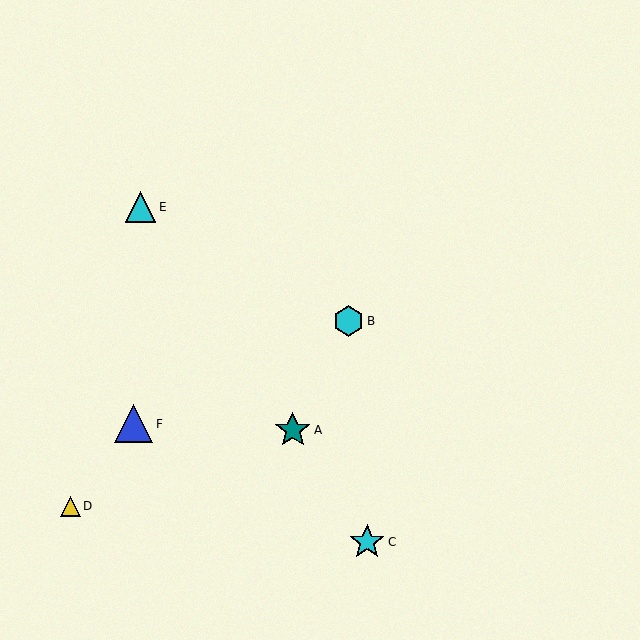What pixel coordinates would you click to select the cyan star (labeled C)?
Click at (367, 542) to select the cyan star C.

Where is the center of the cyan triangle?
The center of the cyan triangle is at (141, 207).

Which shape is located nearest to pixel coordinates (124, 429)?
The blue triangle (labeled F) at (134, 424) is nearest to that location.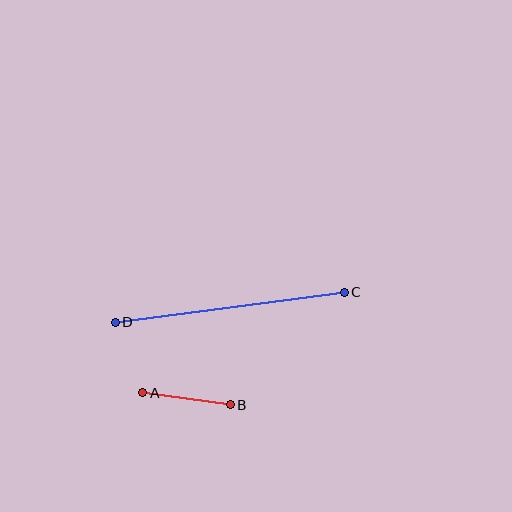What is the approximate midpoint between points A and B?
The midpoint is at approximately (186, 399) pixels.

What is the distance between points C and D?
The distance is approximately 231 pixels.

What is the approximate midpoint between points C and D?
The midpoint is at approximately (230, 307) pixels.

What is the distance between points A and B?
The distance is approximately 88 pixels.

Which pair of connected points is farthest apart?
Points C and D are farthest apart.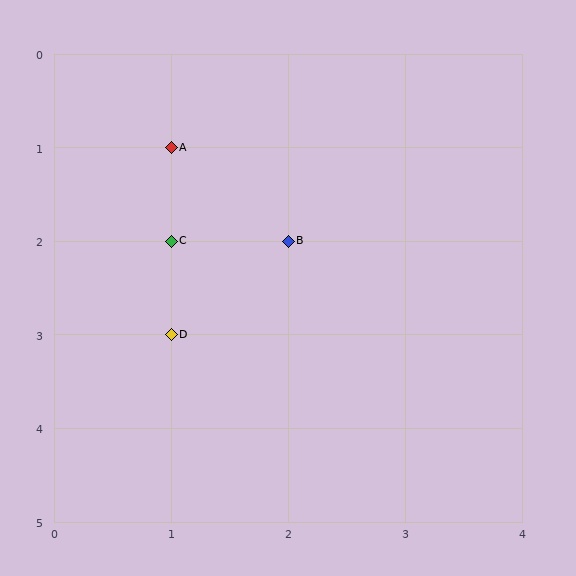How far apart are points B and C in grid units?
Points B and C are 1 column apart.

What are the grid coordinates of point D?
Point D is at grid coordinates (1, 3).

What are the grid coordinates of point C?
Point C is at grid coordinates (1, 2).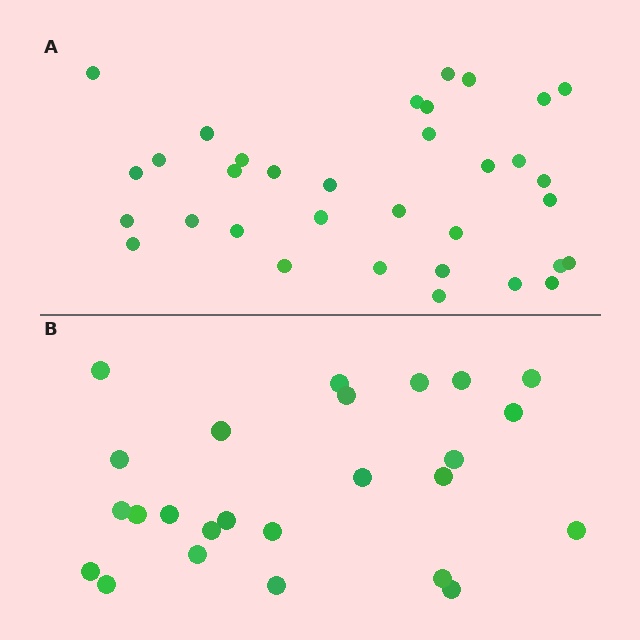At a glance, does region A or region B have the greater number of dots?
Region A (the top region) has more dots.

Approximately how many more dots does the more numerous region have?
Region A has roughly 8 or so more dots than region B.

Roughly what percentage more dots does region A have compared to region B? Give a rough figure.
About 35% more.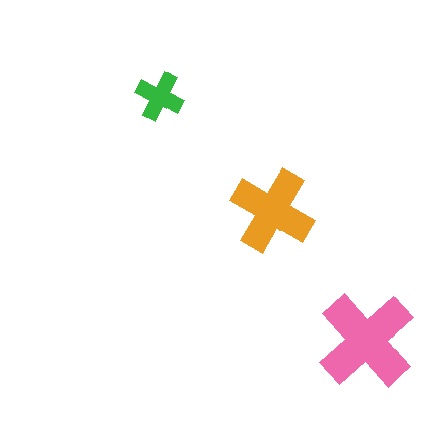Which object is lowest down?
The pink cross is bottommost.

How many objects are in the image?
There are 3 objects in the image.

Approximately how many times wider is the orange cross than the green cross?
About 1.5 times wider.